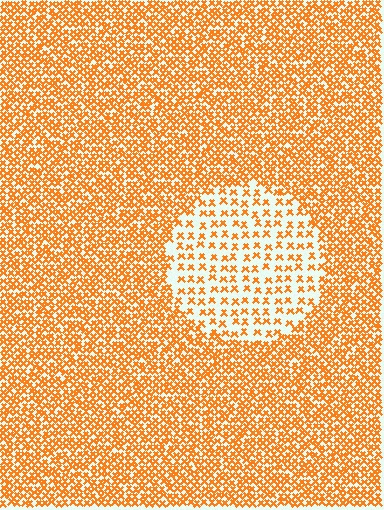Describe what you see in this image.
The image contains small orange elements arranged at two different densities. A circle-shaped region is visible where the elements are less densely packed than the surrounding area.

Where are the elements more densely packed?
The elements are more densely packed outside the circle boundary.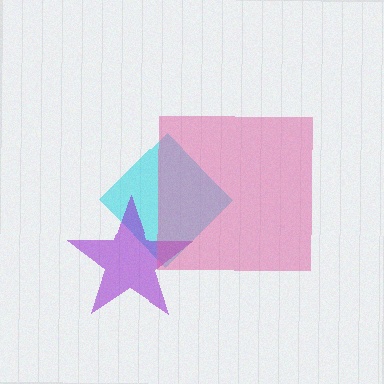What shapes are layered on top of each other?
The layered shapes are: a cyan diamond, a purple star, a pink square.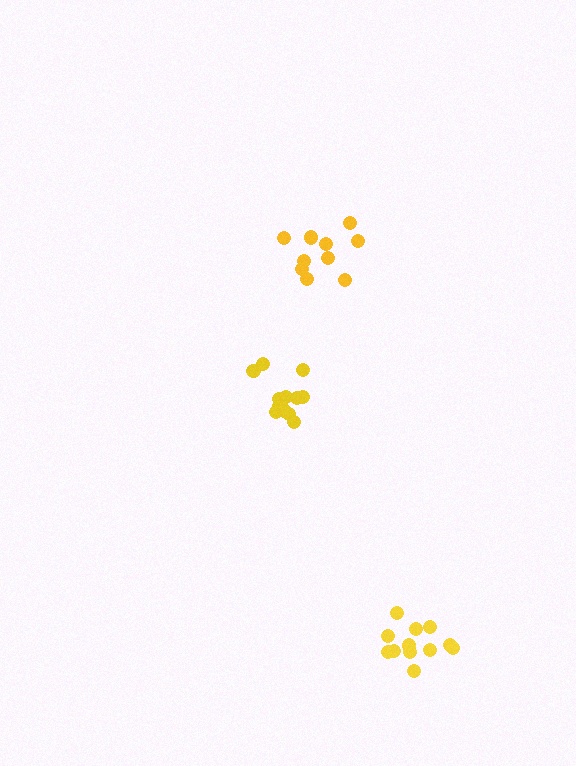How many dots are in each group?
Group 1: 13 dots, Group 2: 10 dots, Group 3: 12 dots (35 total).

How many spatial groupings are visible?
There are 3 spatial groupings.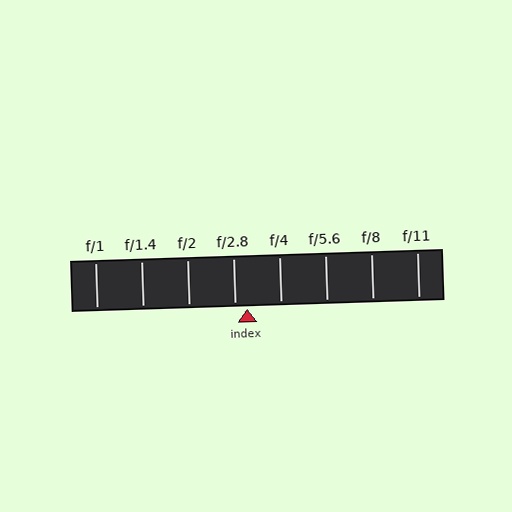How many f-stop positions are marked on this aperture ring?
There are 8 f-stop positions marked.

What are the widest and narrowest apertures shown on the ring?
The widest aperture shown is f/1 and the narrowest is f/11.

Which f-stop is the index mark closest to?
The index mark is closest to f/2.8.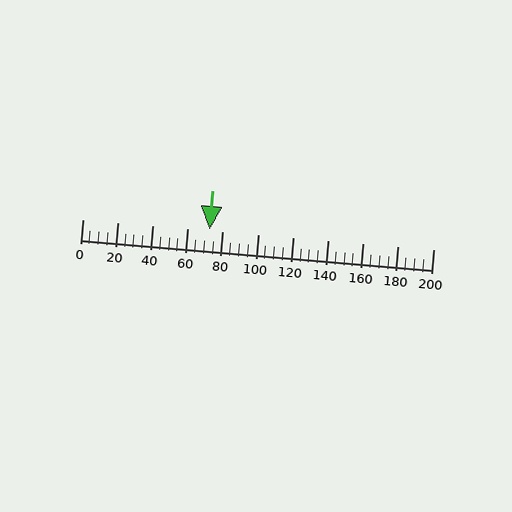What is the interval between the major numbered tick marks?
The major tick marks are spaced 20 units apart.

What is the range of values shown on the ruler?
The ruler shows values from 0 to 200.